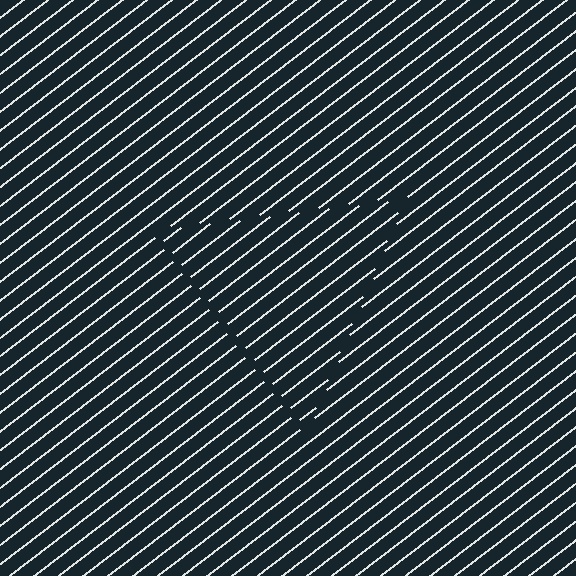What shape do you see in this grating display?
An illusory triangle. The interior of the shape contains the same grating, shifted by half a period — the contour is defined by the phase discontinuity where line-ends from the inner and outer gratings abut.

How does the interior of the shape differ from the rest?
The interior of the shape contains the same grating, shifted by half a period — the contour is defined by the phase discontinuity where line-ends from the inner and outer gratings abut.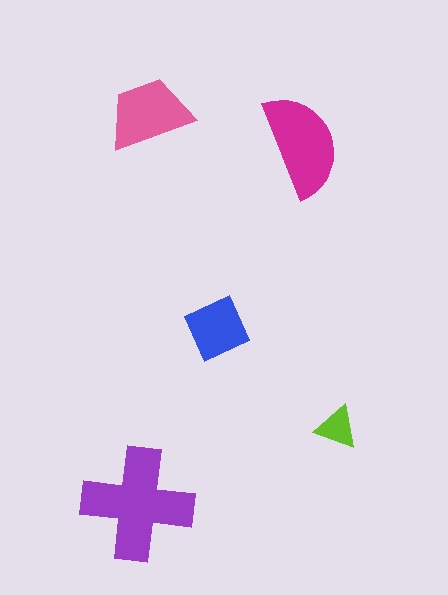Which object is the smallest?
The lime triangle.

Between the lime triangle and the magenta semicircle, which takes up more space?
The magenta semicircle.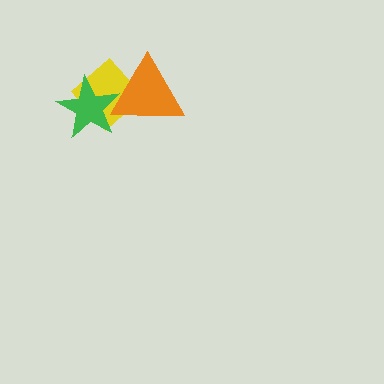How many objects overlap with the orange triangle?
2 objects overlap with the orange triangle.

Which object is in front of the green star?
The orange triangle is in front of the green star.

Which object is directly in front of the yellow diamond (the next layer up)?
The green star is directly in front of the yellow diamond.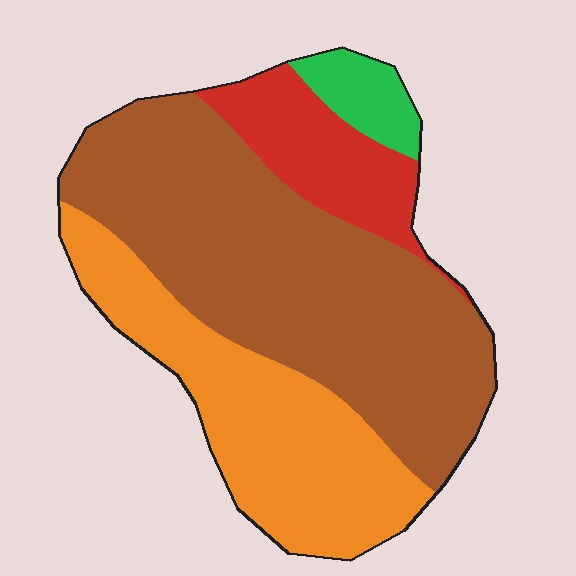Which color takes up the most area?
Brown, at roughly 50%.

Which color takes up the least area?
Green, at roughly 5%.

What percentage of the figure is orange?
Orange takes up between a quarter and a half of the figure.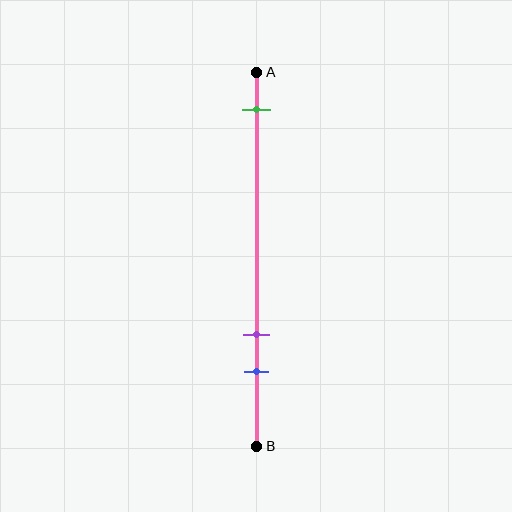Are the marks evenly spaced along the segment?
No, the marks are not evenly spaced.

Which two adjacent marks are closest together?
The purple and blue marks are the closest adjacent pair.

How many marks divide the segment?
There are 3 marks dividing the segment.